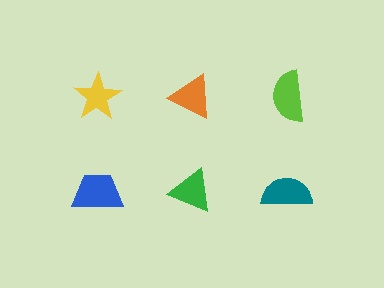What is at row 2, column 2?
A green triangle.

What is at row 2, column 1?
A blue trapezoid.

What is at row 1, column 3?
A lime semicircle.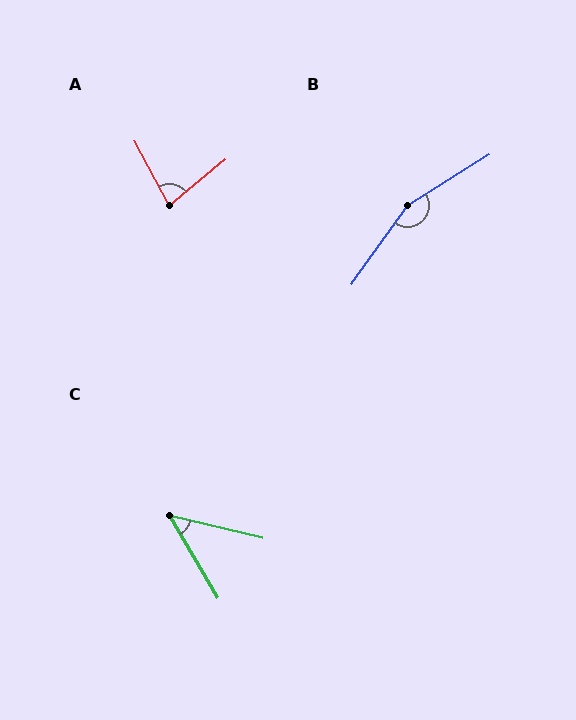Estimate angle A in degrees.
Approximately 78 degrees.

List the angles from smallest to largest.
C (46°), A (78°), B (157°).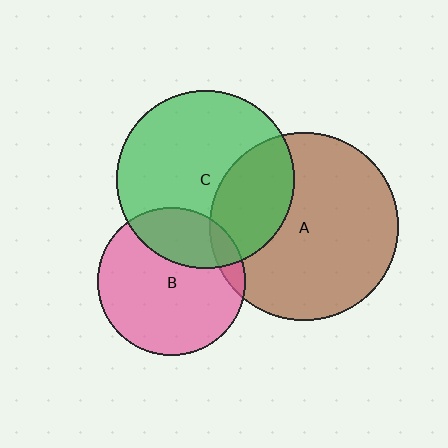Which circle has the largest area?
Circle A (brown).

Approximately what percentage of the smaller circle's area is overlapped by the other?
Approximately 30%.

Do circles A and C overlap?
Yes.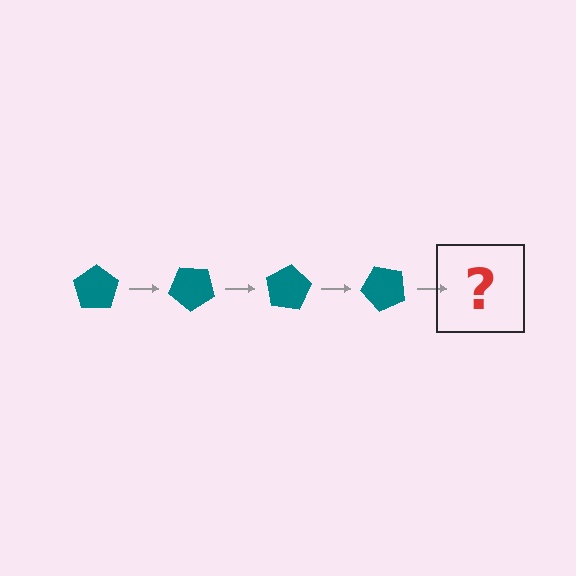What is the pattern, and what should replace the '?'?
The pattern is that the pentagon rotates 40 degrees each step. The '?' should be a teal pentagon rotated 160 degrees.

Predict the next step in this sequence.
The next step is a teal pentagon rotated 160 degrees.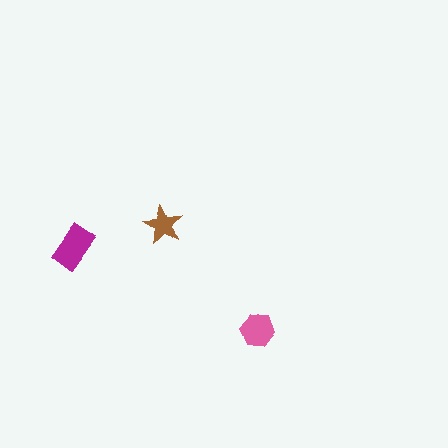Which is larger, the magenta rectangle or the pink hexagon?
The magenta rectangle.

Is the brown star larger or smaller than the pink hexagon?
Smaller.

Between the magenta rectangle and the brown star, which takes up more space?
The magenta rectangle.